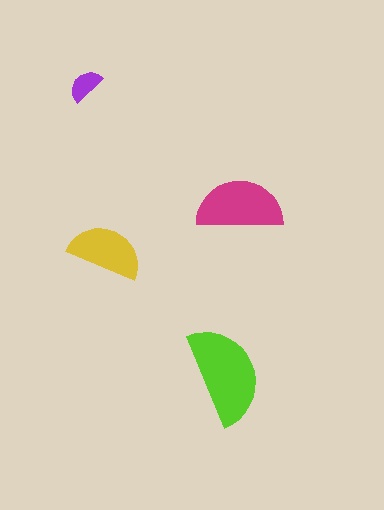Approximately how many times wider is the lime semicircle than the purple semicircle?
About 3 times wider.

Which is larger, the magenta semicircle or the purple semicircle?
The magenta one.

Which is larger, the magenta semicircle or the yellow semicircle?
The magenta one.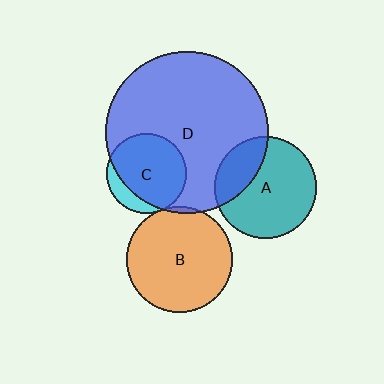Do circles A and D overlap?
Yes.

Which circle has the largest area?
Circle D (blue).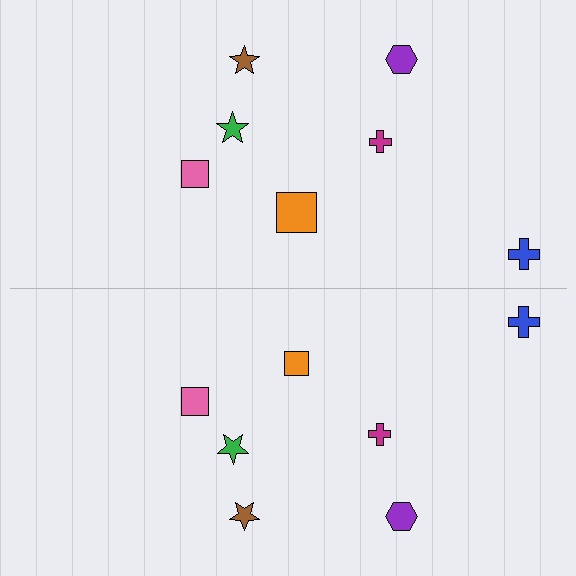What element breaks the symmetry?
The orange square on the bottom side has a different size than its mirror counterpart.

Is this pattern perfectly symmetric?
No, the pattern is not perfectly symmetric. The orange square on the bottom side has a different size than its mirror counterpart.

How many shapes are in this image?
There are 14 shapes in this image.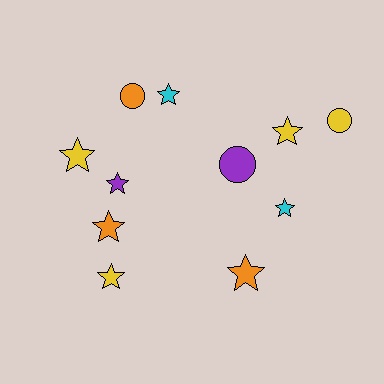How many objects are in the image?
There are 11 objects.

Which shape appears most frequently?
Star, with 8 objects.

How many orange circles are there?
There is 1 orange circle.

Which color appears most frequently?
Yellow, with 4 objects.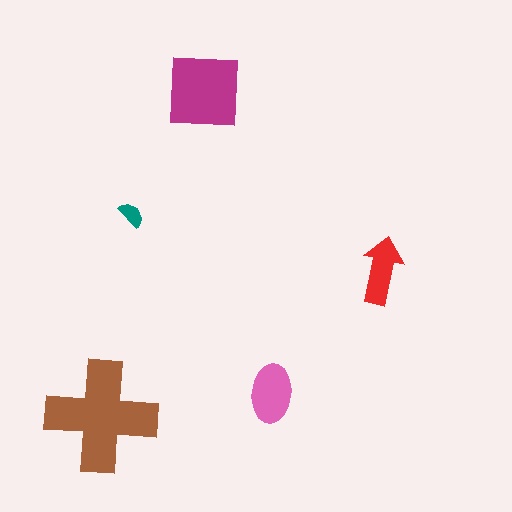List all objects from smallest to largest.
The teal semicircle, the red arrow, the pink ellipse, the magenta square, the brown cross.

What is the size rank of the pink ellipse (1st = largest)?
3rd.